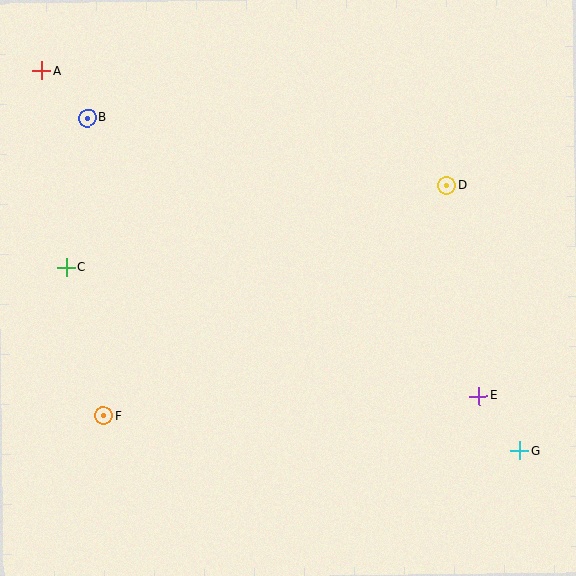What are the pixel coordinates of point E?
Point E is at (479, 396).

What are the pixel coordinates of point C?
Point C is at (66, 267).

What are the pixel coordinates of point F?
Point F is at (103, 416).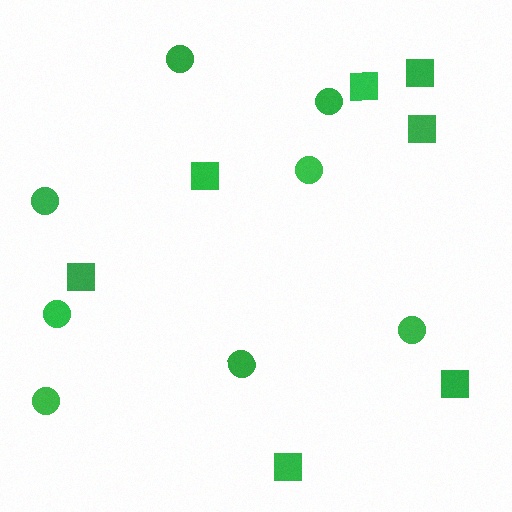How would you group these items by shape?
There are 2 groups: one group of circles (8) and one group of squares (7).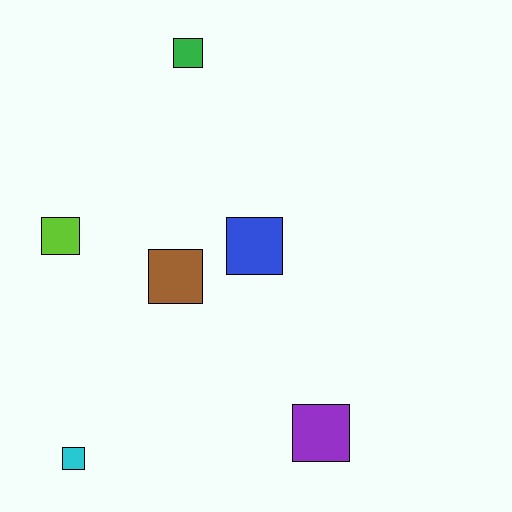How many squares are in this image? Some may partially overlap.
There are 6 squares.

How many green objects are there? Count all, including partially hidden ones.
There is 1 green object.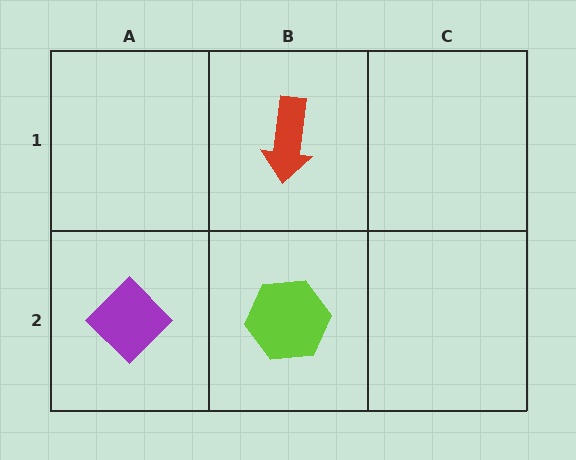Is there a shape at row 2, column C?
No, that cell is empty.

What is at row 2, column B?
A lime hexagon.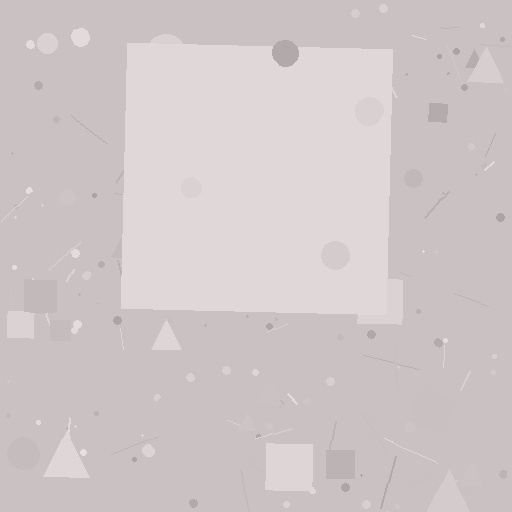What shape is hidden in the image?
A square is hidden in the image.